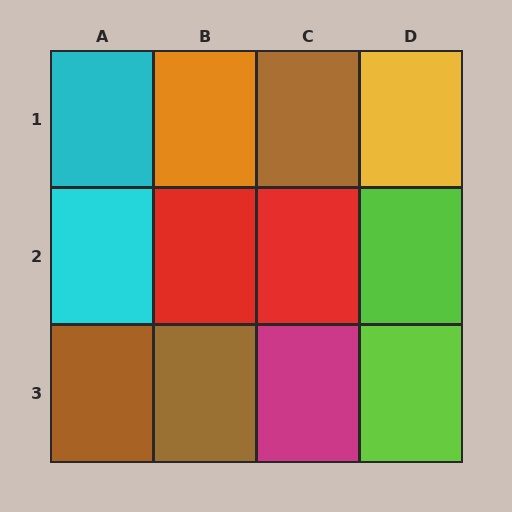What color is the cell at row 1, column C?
Brown.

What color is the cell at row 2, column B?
Red.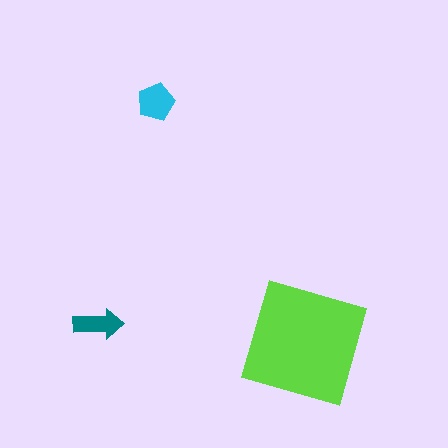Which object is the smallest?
The teal arrow.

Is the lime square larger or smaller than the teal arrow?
Larger.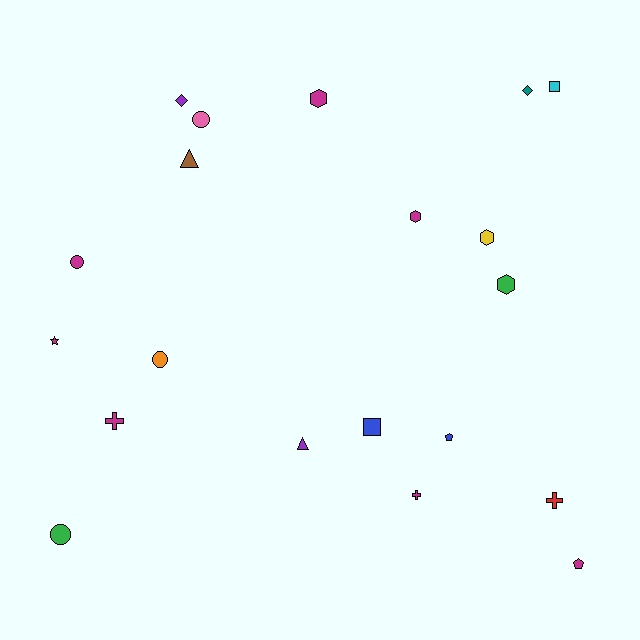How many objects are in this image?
There are 20 objects.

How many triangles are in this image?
There are 2 triangles.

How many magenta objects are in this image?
There are 7 magenta objects.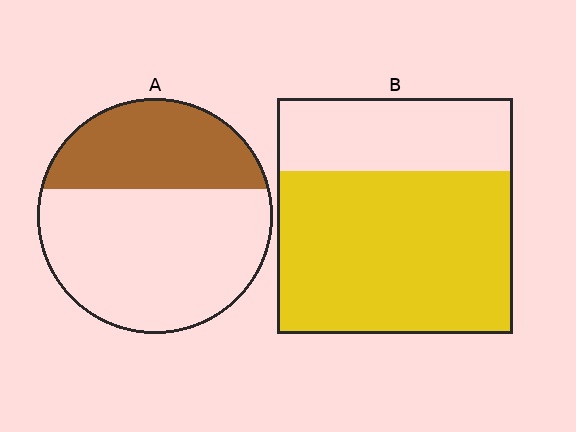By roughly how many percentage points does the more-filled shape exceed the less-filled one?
By roughly 35 percentage points (B over A).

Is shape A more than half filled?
No.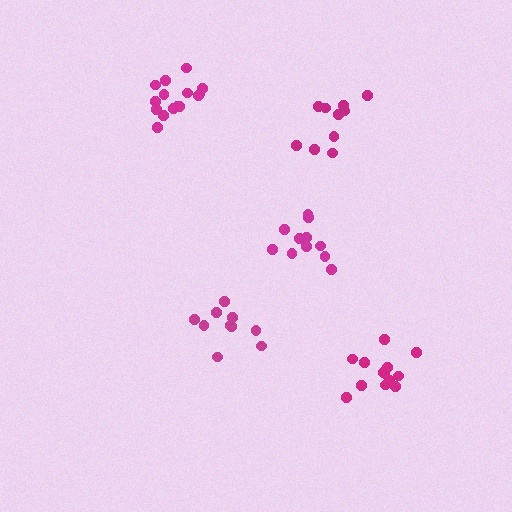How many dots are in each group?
Group 1: 11 dots, Group 2: 13 dots, Group 3: 10 dots, Group 4: 10 dots, Group 5: 15 dots (59 total).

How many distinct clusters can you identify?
There are 5 distinct clusters.